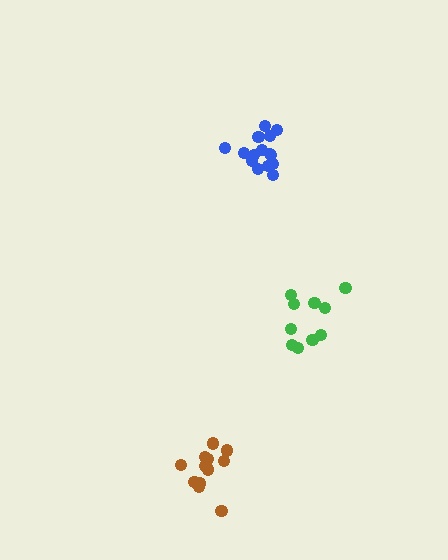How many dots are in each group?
Group 1: 15 dots, Group 2: 10 dots, Group 3: 12 dots (37 total).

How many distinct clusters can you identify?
There are 3 distinct clusters.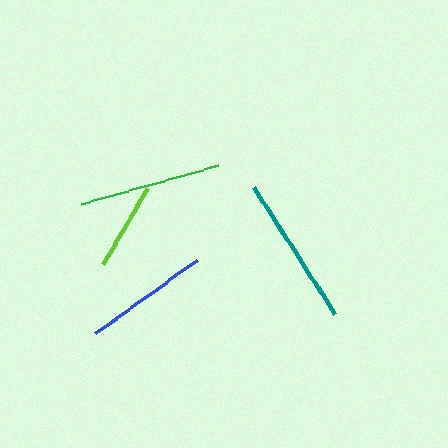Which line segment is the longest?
The teal line is the longest at approximately 151 pixels.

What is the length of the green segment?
The green segment is approximately 143 pixels long.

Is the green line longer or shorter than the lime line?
The green line is longer than the lime line.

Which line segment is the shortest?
The lime line is the shortest at approximately 89 pixels.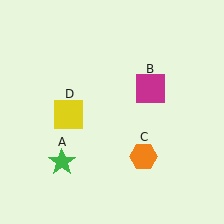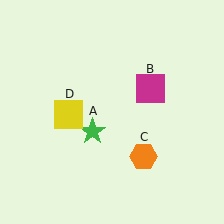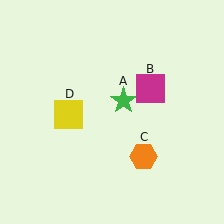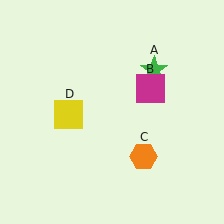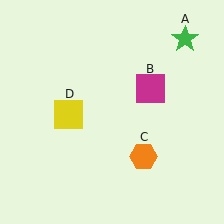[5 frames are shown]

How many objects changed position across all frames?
1 object changed position: green star (object A).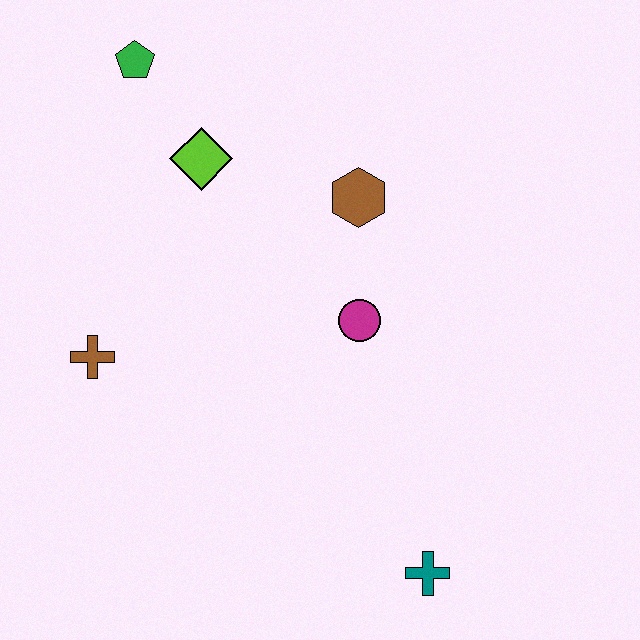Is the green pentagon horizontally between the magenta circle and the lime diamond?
No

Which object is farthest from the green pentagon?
The teal cross is farthest from the green pentagon.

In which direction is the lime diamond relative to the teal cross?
The lime diamond is above the teal cross.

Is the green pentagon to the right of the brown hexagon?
No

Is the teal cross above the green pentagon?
No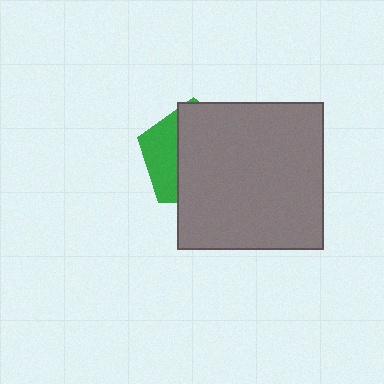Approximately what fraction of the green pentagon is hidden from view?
Roughly 69% of the green pentagon is hidden behind the gray square.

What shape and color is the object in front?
The object in front is a gray square.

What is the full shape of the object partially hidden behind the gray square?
The partially hidden object is a green pentagon.